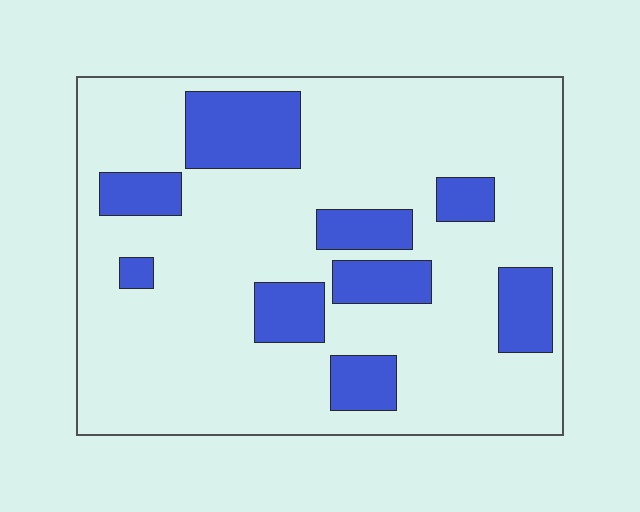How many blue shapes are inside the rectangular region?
9.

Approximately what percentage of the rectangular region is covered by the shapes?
Approximately 20%.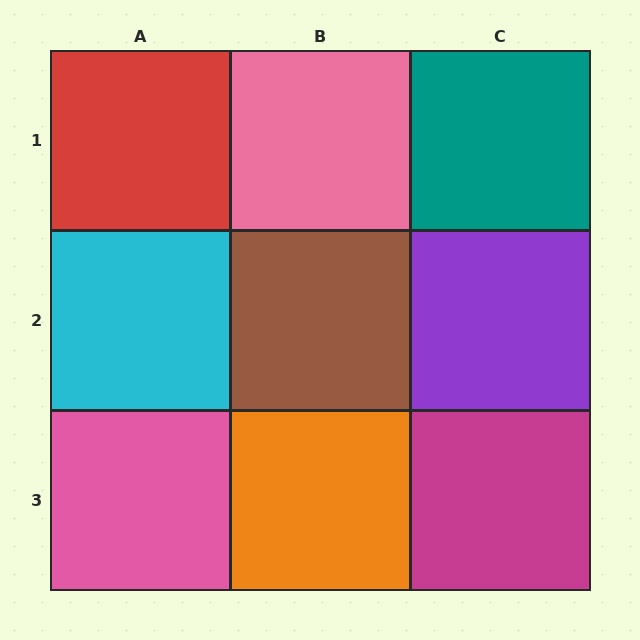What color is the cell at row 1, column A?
Red.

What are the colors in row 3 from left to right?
Pink, orange, magenta.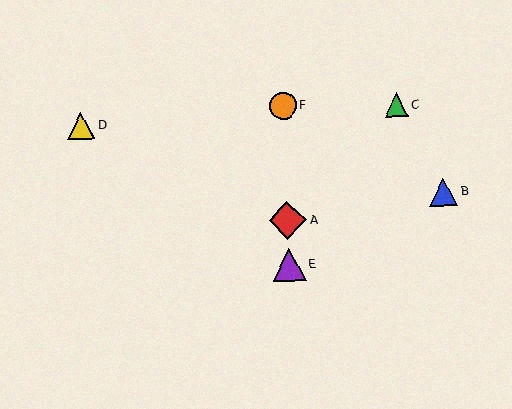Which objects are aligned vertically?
Objects A, E, F are aligned vertically.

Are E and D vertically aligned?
No, E is at x≈289 and D is at x≈81.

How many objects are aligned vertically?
3 objects (A, E, F) are aligned vertically.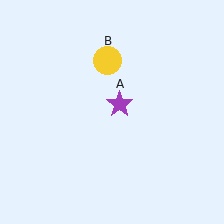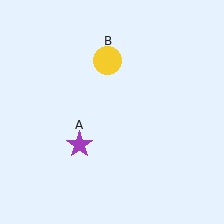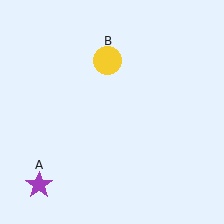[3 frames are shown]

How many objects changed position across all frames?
1 object changed position: purple star (object A).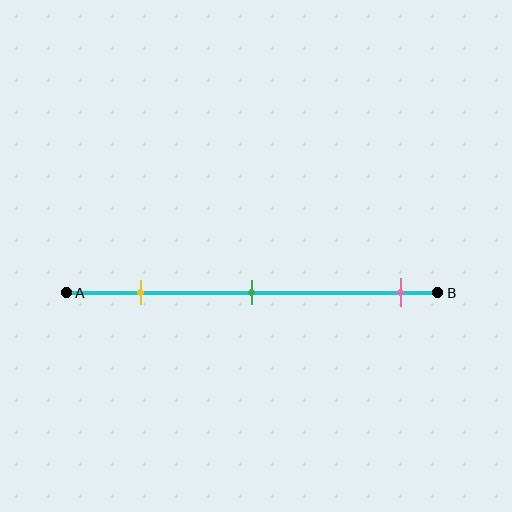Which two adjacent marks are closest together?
The yellow and green marks are the closest adjacent pair.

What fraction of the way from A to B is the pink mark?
The pink mark is approximately 90% (0.9) of the way from A to B.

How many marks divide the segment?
There are 3 marks dividing the segment.